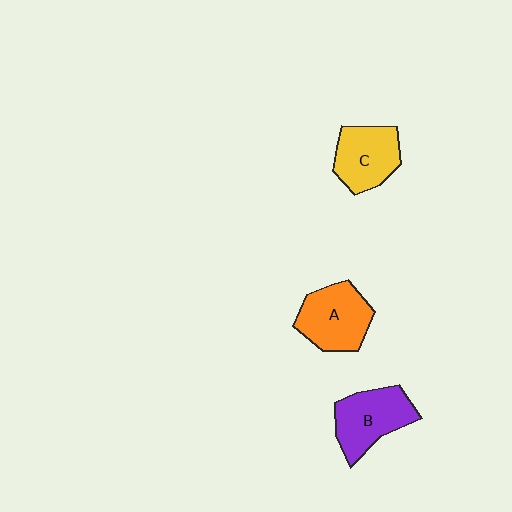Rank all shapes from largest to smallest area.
From largest to smallest: A (orange), B (purple), C (yellow).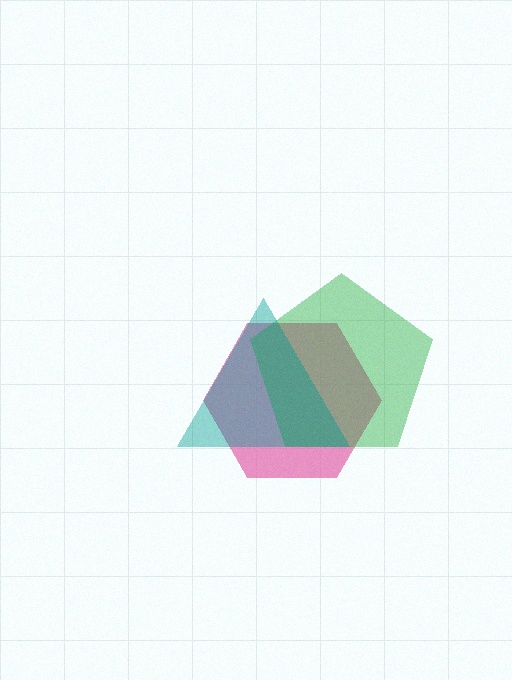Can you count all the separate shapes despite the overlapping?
Yes, there are 3 separate shapes.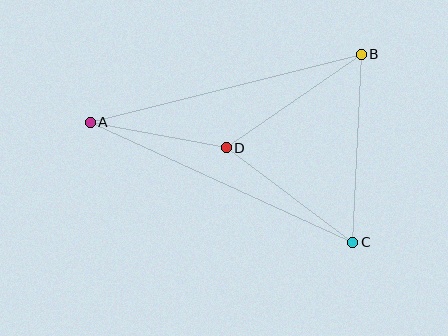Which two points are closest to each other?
Points A and D are closest to each other.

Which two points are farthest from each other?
Points A and C are farthest from each other.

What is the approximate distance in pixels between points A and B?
The distance between A and B is approximately 280 pixels.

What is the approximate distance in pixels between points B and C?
The distance between B and C is approximately 189 pixels.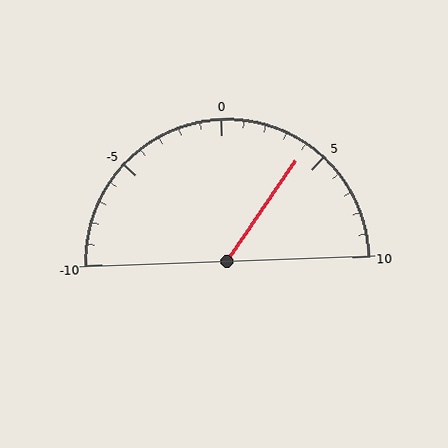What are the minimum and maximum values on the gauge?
The gauge ranges from -10 to 10.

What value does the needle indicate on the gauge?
The needle indicates approximately 4.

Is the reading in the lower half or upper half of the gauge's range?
The reading is in the upper half of the range (-10 to 10).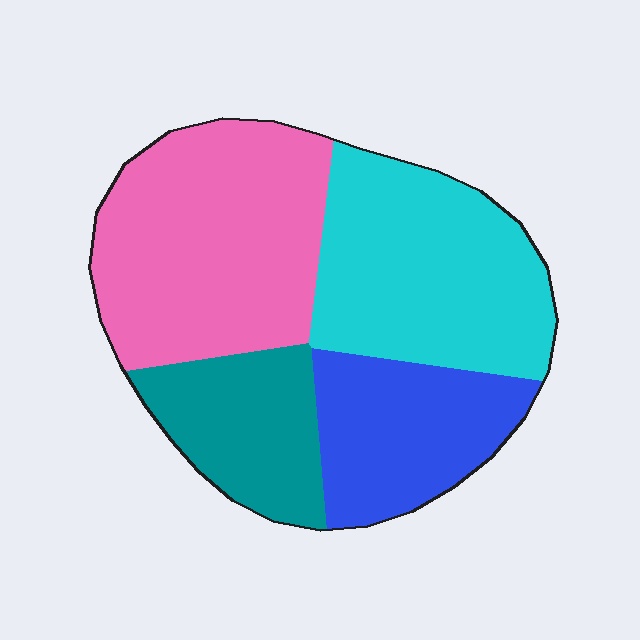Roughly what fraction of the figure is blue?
Blue takes up about one fifth (1/5) of the figure.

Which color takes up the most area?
Pink, at roughly 35%.